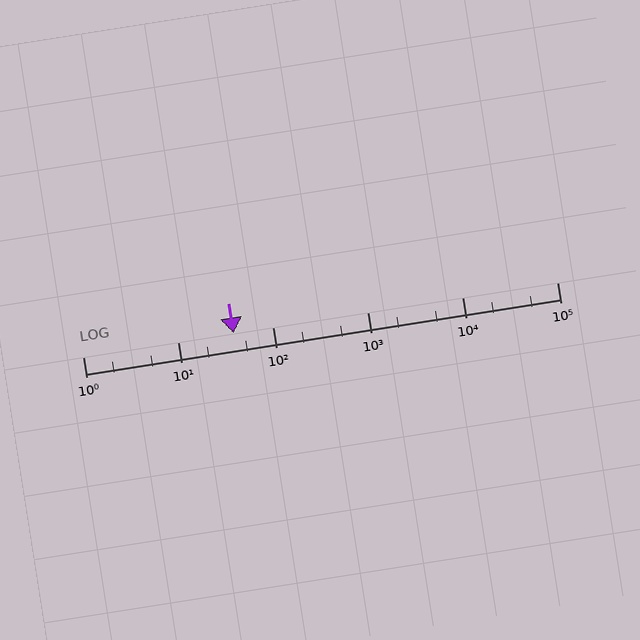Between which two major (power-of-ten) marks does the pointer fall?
The pointer is between 10 and 100.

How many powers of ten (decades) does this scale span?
The scale spans 5 decades, from 1 to 100000.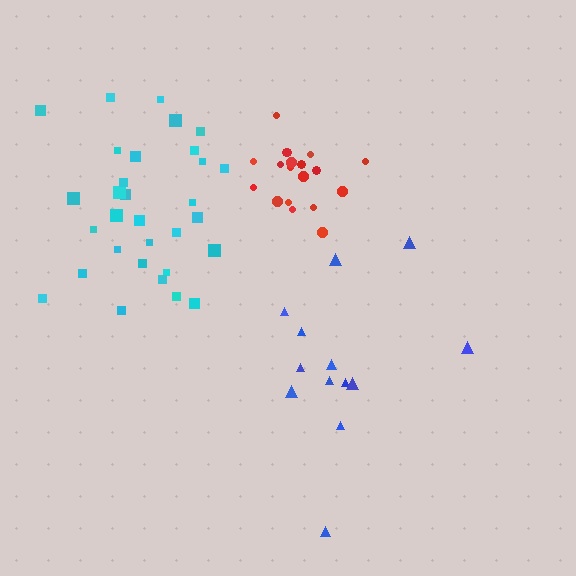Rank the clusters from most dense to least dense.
red, cyan, blue.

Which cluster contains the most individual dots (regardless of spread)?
Cyan (32).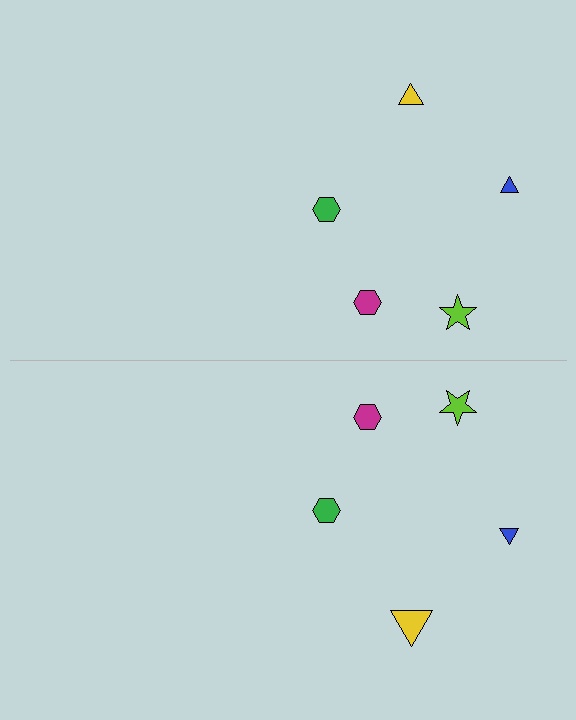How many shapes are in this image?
There are 10 shapes in this image.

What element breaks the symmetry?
The yellow triangle on the bottom side has a different size than its mirror counterpart.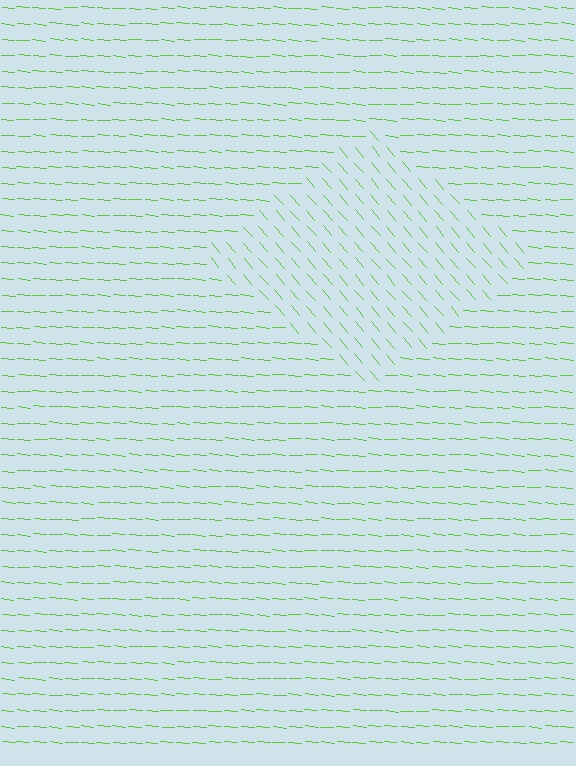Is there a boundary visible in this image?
Yes, there is a texture boundary formed by a change in line orientation.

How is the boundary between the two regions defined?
The boundary is defined purely by a change in line orientation (approximately 45 degrees difference). All lines are the same color and thickness.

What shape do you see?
I see a diamond.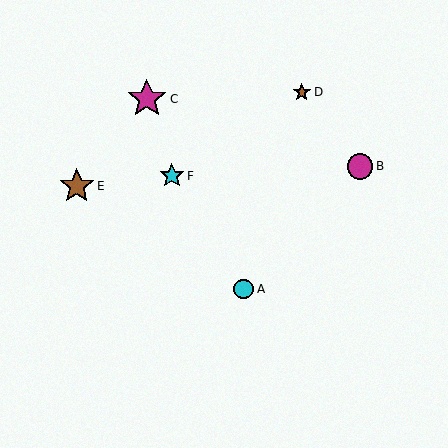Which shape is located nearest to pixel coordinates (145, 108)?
The magenta star (labeled C) at (147, 99) is nearest to that location.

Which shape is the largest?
The magenta star (labeled C) is the largest.